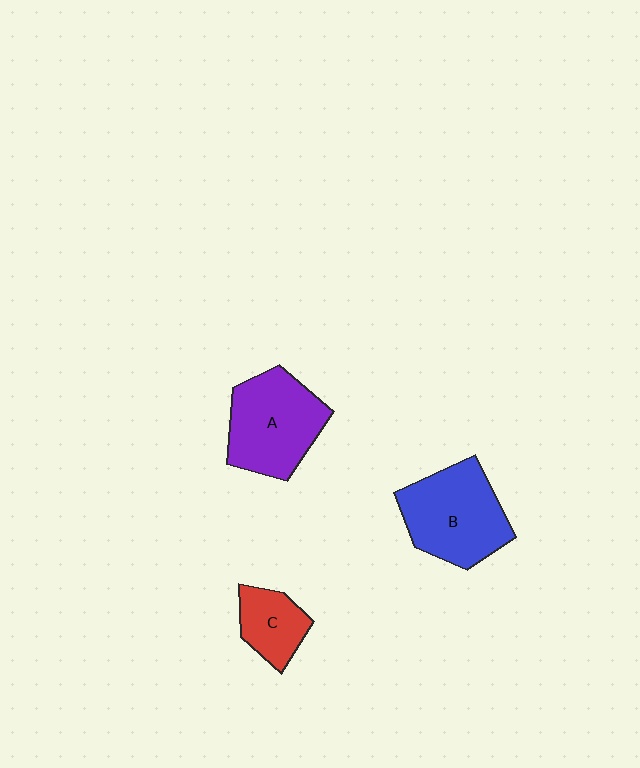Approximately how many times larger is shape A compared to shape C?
Approximately 2.0 times.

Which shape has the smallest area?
Shape C (red).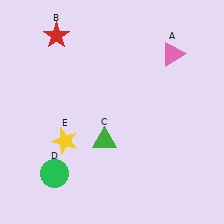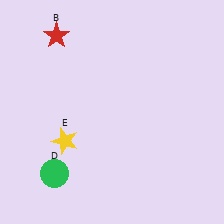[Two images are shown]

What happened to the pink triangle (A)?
The pink triangle (A) was removed in Image 2. It was in the top-right area of Image 1.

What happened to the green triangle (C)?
The green triangle (C) was removed in Image 2. It was in the bottom-left area of Image 1.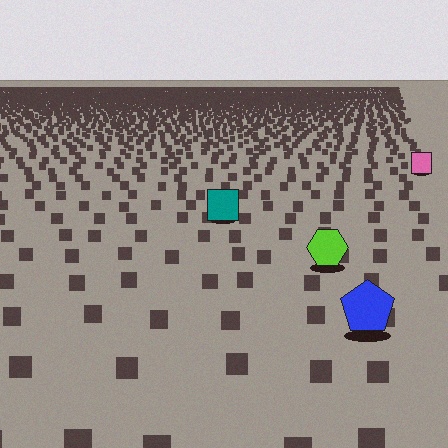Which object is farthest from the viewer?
The pink square is farthest from the viewer. It appears smaller and the ground texture around it is denser.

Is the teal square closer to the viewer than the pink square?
Yes. The teal square is closer — you can tell from the texture gradient: the ground texture is coarser near it.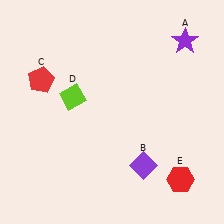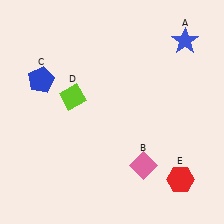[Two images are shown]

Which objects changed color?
A changed from purple to blue. B changed from purple to pink. C changed from red to blue.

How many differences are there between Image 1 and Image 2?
There are 3 differences between the two images.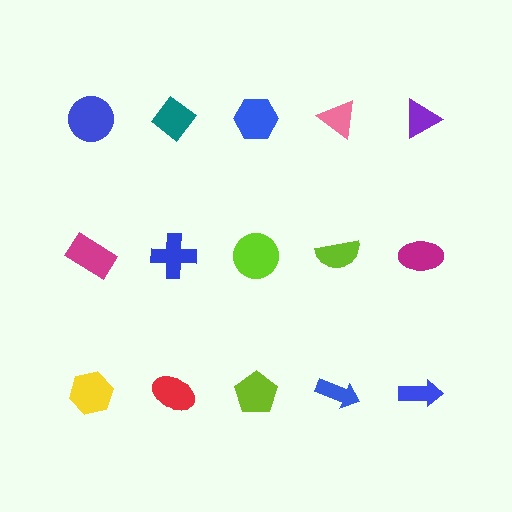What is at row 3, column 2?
A red ellipse.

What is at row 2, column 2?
A blue cross.